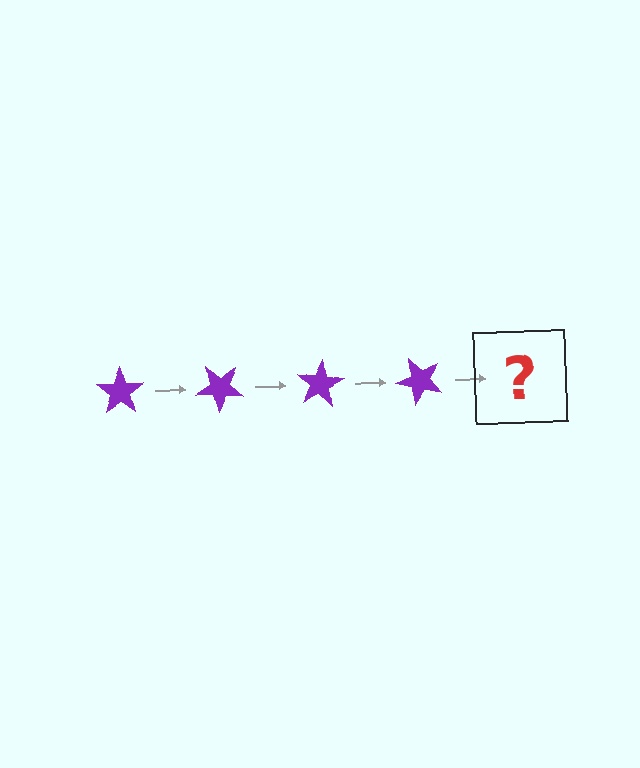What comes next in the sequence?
The next element should be a purple star rotated 160 degrees.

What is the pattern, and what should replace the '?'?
The pattern is that the star rotates 40 degrees each step. The '?' should be a purple star rotated 160 degrees.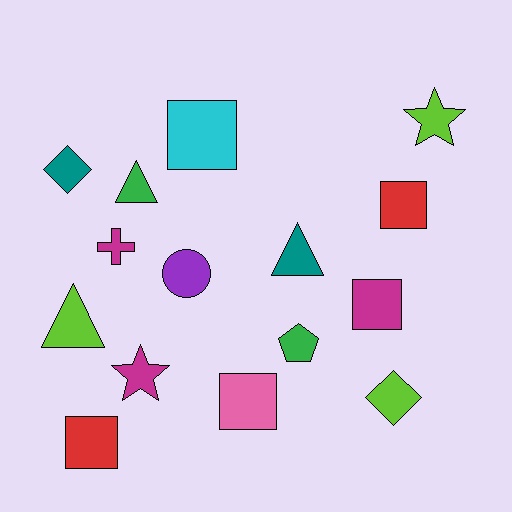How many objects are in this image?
There are 15 objects.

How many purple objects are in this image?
There is 1 purple object.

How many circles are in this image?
There is 1 circle.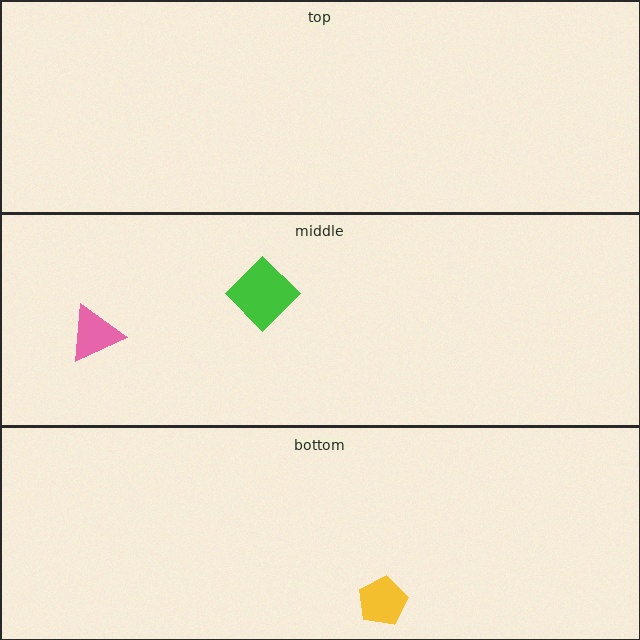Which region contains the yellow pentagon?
The bottom region.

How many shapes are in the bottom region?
1.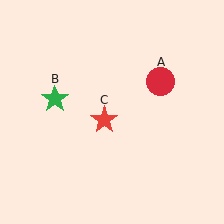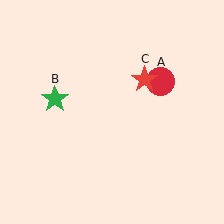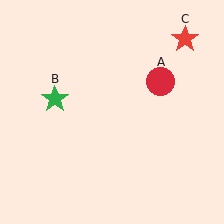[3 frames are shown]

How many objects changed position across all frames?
1 object changed position: red star (object C).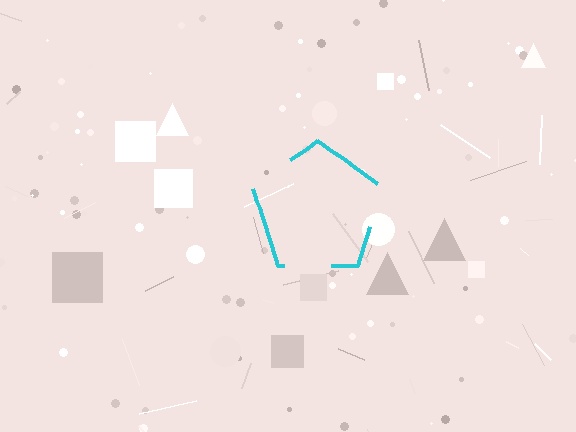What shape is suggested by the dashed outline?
The dashed outline suggests a pentagon.